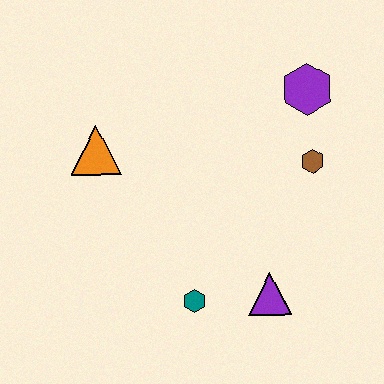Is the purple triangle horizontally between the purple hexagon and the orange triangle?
Yes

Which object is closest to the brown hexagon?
The purple hexagon is closest to the brown hexagon.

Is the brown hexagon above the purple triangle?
Yes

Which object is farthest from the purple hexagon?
The teal hexagon is farthest from the purple hexagon.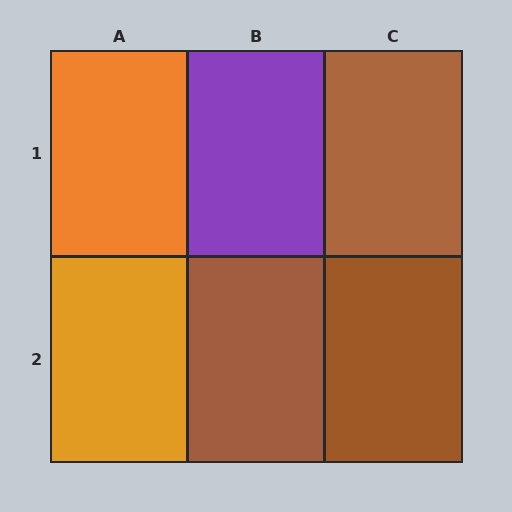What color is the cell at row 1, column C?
Brown.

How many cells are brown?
3 cells are brown.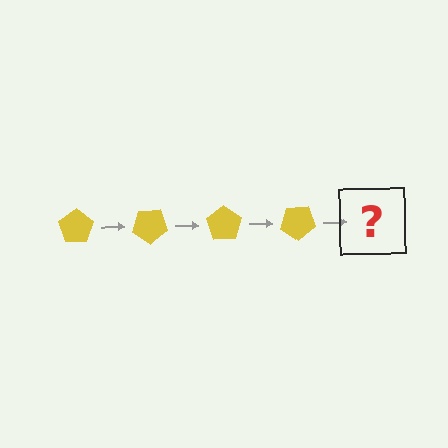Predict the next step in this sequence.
The next step is a yellow pentagon rotated 140 degrees.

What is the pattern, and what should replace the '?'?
The pattern is that the pentagon rotates 35 degrees each step. The '?' should be a yellow pentagon rotated 140 degrees.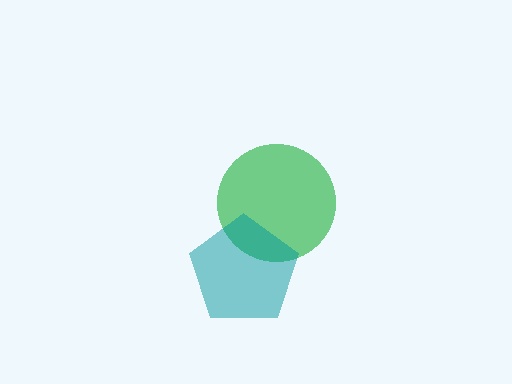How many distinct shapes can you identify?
There are 2 distinct shapes: a green circle, a teal pentagon.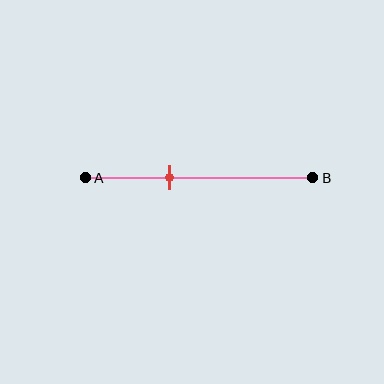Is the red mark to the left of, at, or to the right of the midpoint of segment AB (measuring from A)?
The red mark is to the left of the midpoint of segment AB.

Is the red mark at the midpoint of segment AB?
No, the mark is at about 35% from A, not at the 50% midpoint.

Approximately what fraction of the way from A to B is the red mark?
The red mark is approximately 35% of the way from A to B.